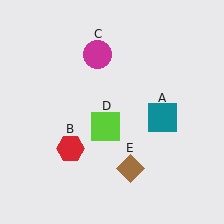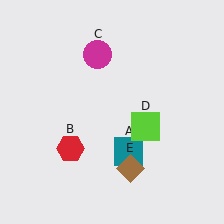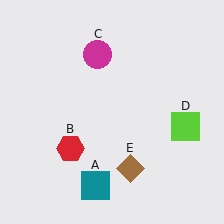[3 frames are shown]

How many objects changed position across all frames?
2 objects changed position: teal square (object A), lime square (object D).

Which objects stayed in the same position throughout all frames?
Red hexagon (object B) and magenta circle (object C) and brown diamond (object E) remained stationary.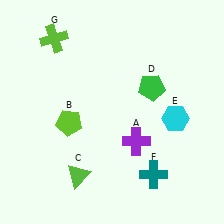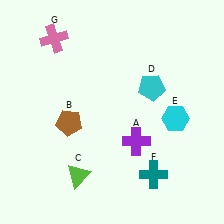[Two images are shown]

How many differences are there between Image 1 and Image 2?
There are 3 differences between the two images.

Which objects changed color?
B changed from lime to brown. D changed from green to cyan. G changed from lime to pink.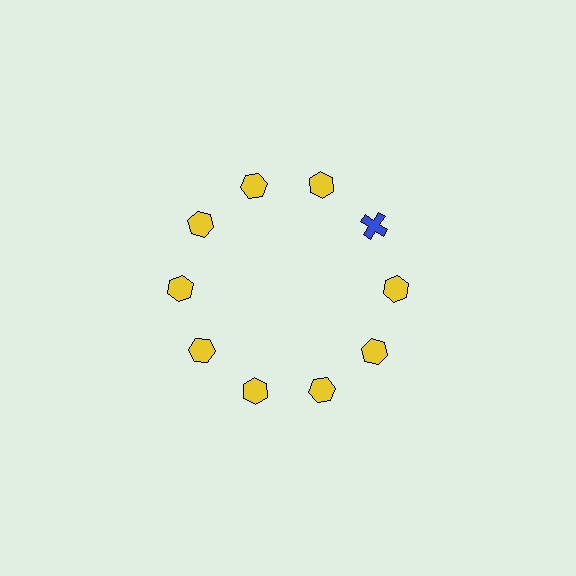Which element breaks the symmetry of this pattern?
The blue cross at roughly the 2 o'clock position breaks the symmetry. All other shapes are yellow hexagons.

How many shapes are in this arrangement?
There are 10 shapes arranged in a ring pattern.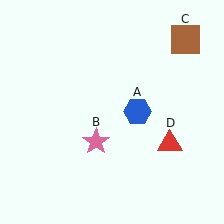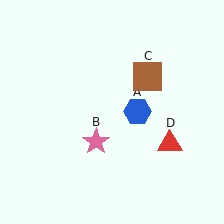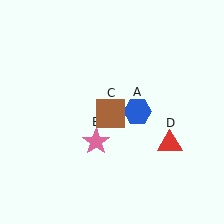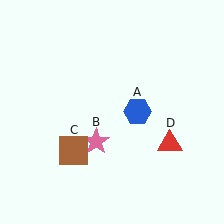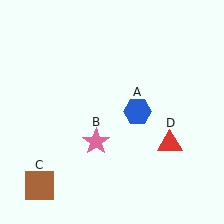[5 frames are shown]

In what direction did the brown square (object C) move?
The brown square (object C) moved down and to the left.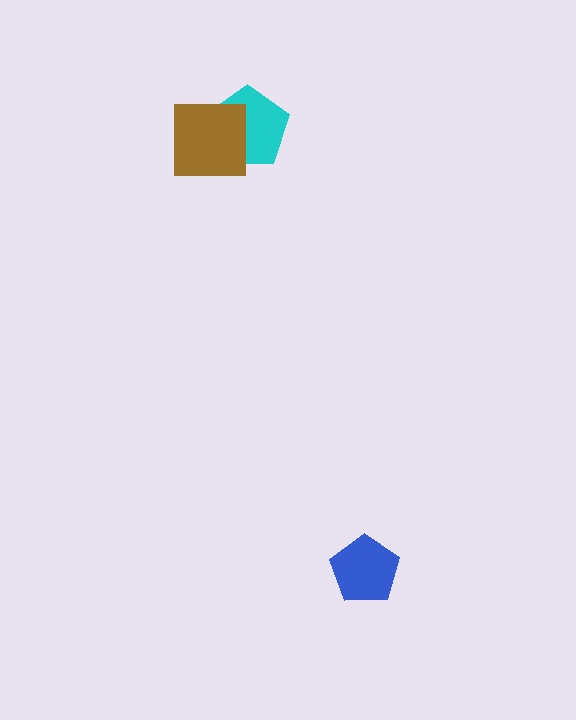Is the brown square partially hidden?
No, no other shape covers it.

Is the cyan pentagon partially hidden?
Yes, it is partially covered by another shape.